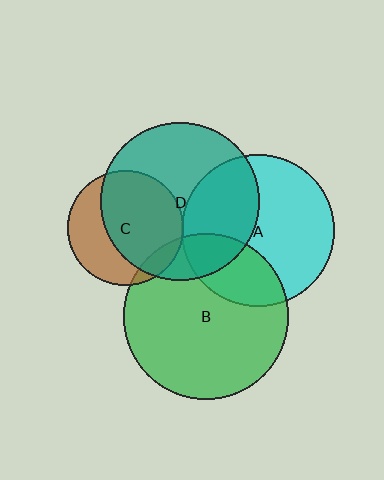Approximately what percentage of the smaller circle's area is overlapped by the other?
Approximately 30%.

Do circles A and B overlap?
Yes.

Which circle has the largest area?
Circle B (green).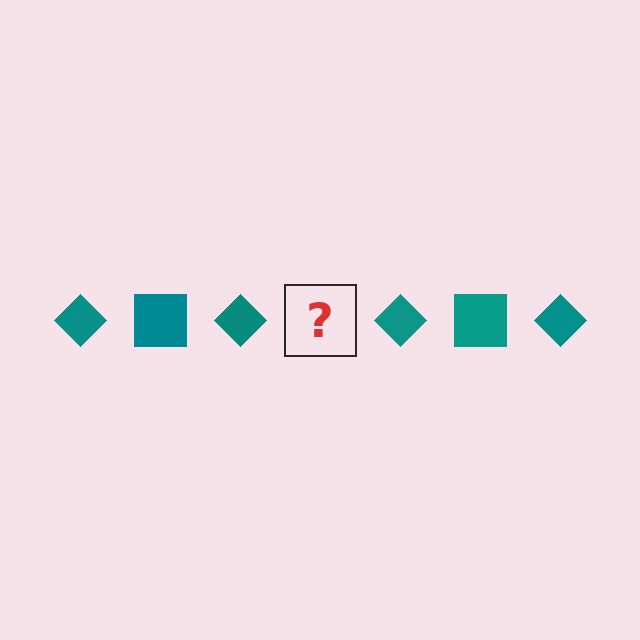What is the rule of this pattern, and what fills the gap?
The rule is that the pattern cycles through diamond, square shapes in teal. The gap should be filled with a teal square.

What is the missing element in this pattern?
The missing element is a teal square.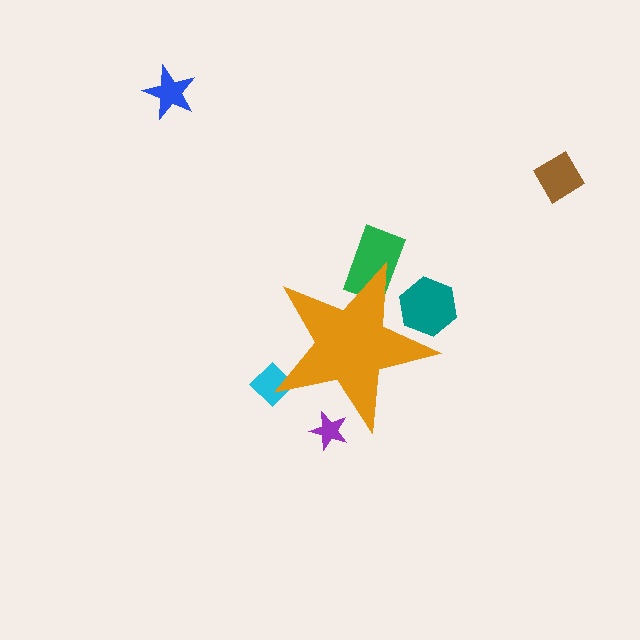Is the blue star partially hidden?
No, the blue star is fully visible.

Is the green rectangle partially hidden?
Yes, the green rectangle is partially hidden behind the orange star.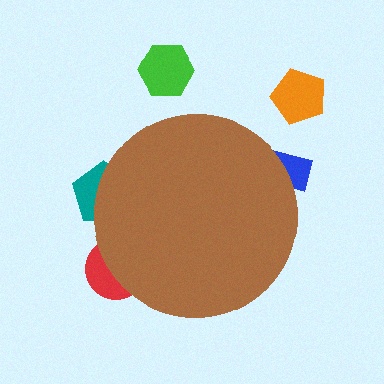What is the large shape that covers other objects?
A brown circle.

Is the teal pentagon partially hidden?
Yes, the teal pentagon is partially hidden behind the brown circle.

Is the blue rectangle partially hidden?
Yes, the blue rectangle is partially hidden behind the brown circle.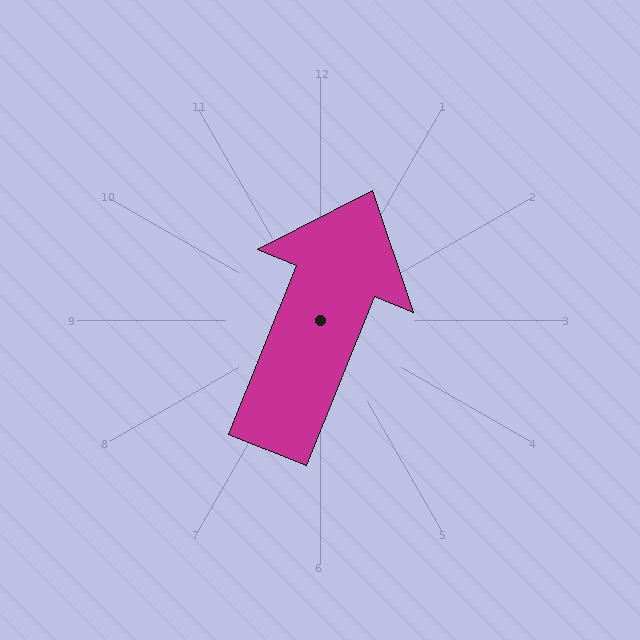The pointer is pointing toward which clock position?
Roughly 1 o'clock.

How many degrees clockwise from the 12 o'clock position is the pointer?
Approximately 22 degrees.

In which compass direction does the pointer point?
North.